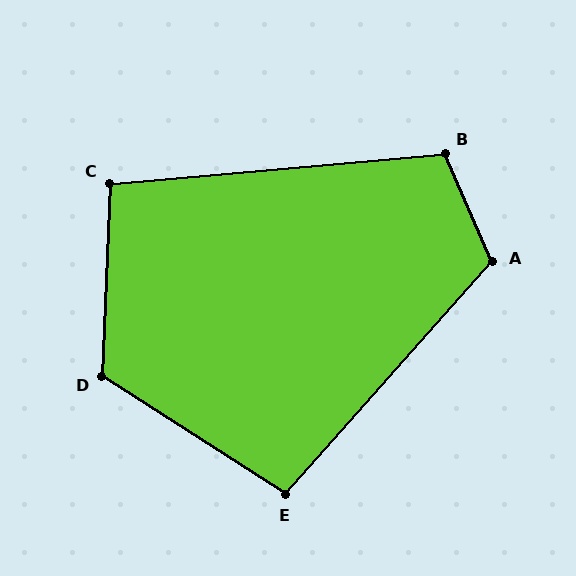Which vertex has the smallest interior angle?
C, at approximately 97 degrees.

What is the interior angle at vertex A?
Approximately 114 degrees (obtuse).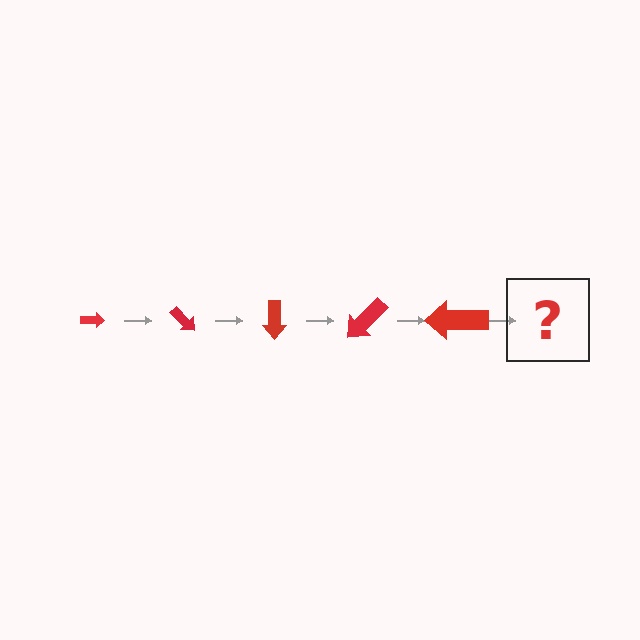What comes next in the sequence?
The next element should be an arrow, larger than the previous one and rotated 225 degrees from the start.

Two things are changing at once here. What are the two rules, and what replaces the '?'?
The two rules are that the arrow grows larger each step and it rotates 45 degrees each step. The '?' should be an arrow, larger than the previous one and rotated 225 degrees from the start.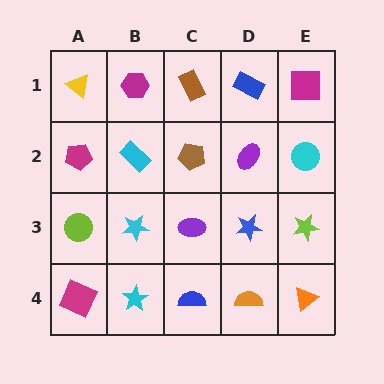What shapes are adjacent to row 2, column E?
A magenta square (row 1, column E), a lime star (row 3, column E), a purple ellipse (row 2, column D).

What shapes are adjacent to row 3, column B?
A cyan rectangle (row 2, column B), a cyan star (row 4, column B), a lime circle (row 3, column A), a purple ellipse (row 3, column C).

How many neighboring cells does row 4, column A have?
2.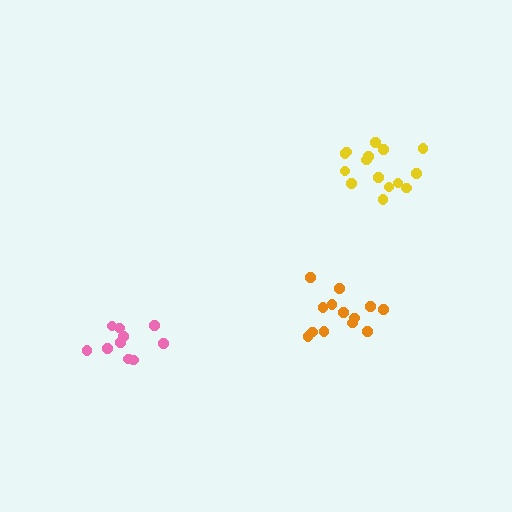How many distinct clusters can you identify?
There are 3 distinct clusters.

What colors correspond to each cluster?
The clusters are colored: yellow, orange, pink.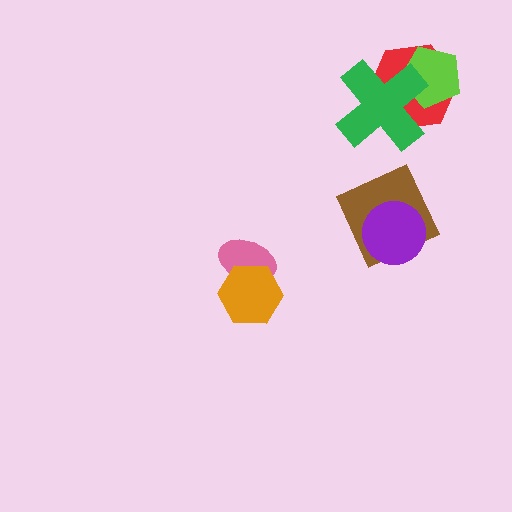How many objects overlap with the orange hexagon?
1 object overlaps with the orange hexagon.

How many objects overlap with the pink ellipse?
1 object overlaps with the pink ellipse.